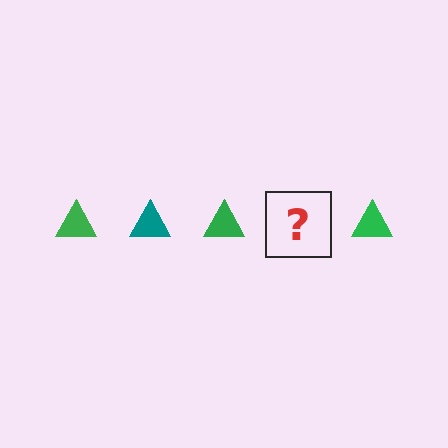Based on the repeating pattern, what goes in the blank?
The blank should be a teal triangle.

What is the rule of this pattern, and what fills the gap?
The rule is that the pattern cycles through green, teal triangles. The gap should be filled with a teal triangle.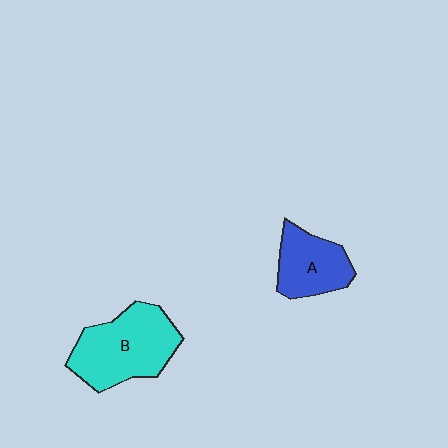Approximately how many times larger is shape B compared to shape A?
Approximately 1.5 times.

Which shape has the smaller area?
Shape A (blue).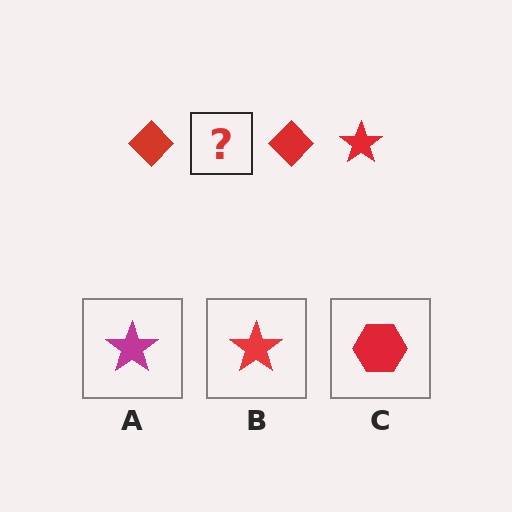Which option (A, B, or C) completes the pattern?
B.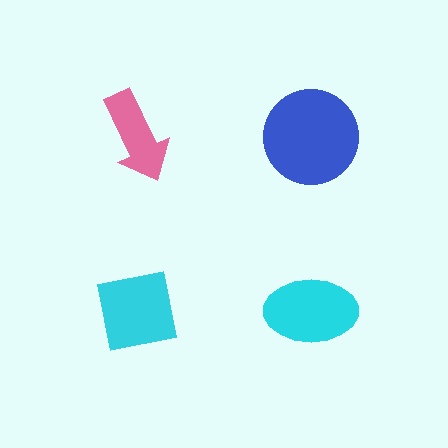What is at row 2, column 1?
A cyan square.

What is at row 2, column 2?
A cyan ellipse.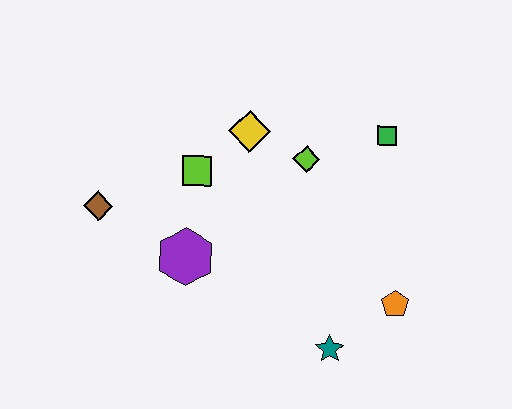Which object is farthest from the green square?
The brown diamond is farthest from the green square.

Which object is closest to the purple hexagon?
The lime square is closest to the purple hexagon.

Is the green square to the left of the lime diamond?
No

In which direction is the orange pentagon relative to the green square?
The orange pentagon is below the green square.